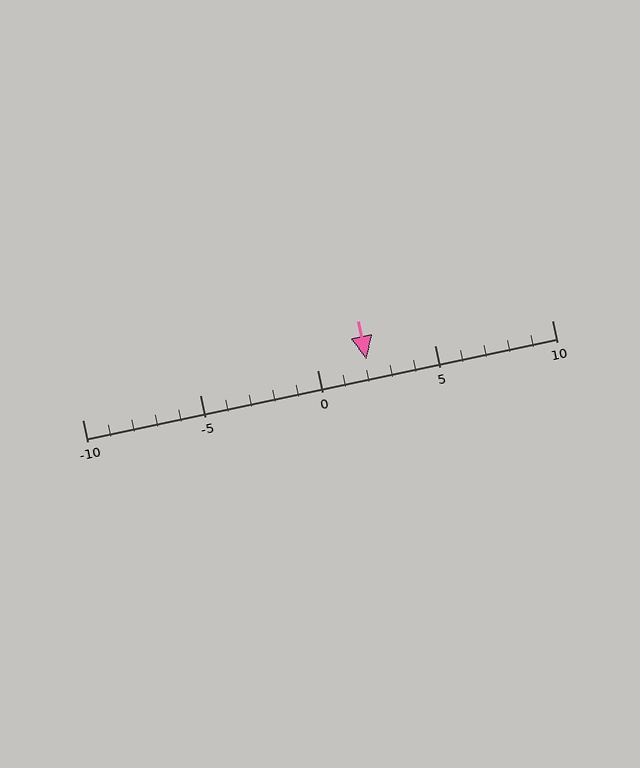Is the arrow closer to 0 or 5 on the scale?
The arrow is closer to 0.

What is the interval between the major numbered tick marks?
The major tick marks are spaced 5 units apart.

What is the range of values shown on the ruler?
The ruler shows values from -10 to 10.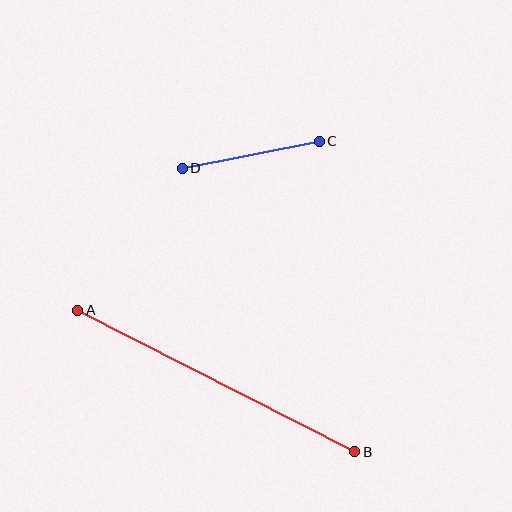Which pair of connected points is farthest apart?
Points A and B are farthest apart.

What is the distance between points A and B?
The distance is approximately 311 pixels.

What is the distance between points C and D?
The distance is approximately 140 pixels.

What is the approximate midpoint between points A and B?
The midpoint is at approximately (216, 381) pixels.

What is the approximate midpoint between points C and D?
The midpoint is at approximately (251, 155) pixels.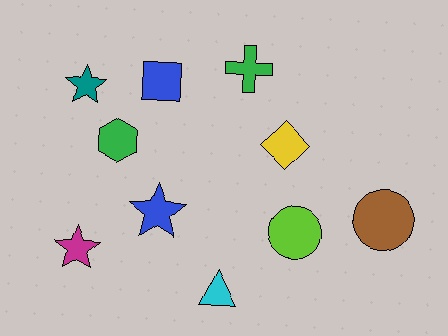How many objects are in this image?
There are 10 objects.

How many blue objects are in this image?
There are 2 blue objects.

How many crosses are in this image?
There is 1 cross.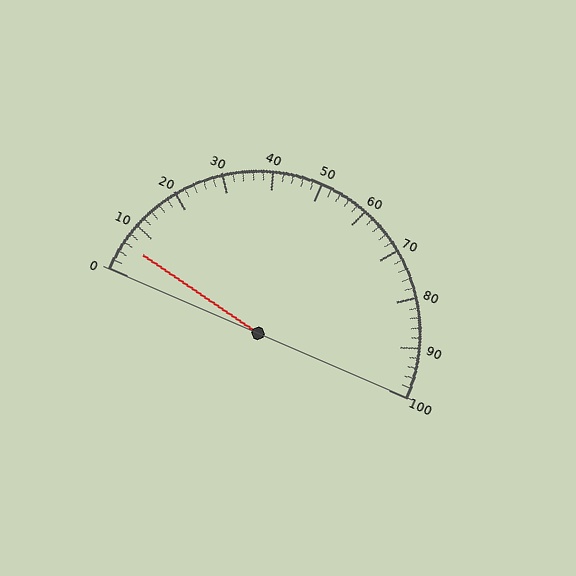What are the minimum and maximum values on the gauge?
The gauge ranges from 0 to 100.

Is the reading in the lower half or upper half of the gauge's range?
The reading is in the lower half of the range (0 to 100).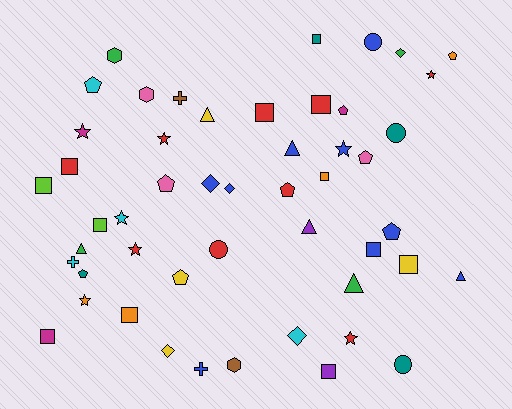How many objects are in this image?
There are 50 objects.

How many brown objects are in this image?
There are 2 brown objects.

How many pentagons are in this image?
There are 9 pentagons.